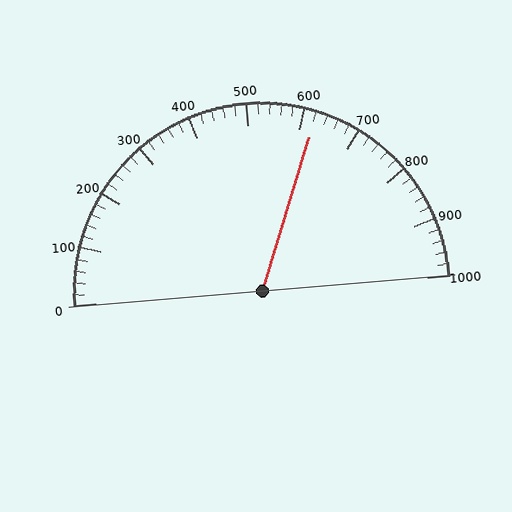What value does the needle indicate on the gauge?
The needle indicates approximately 620.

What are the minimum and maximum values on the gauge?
The gauge ranges from 0 to 1000.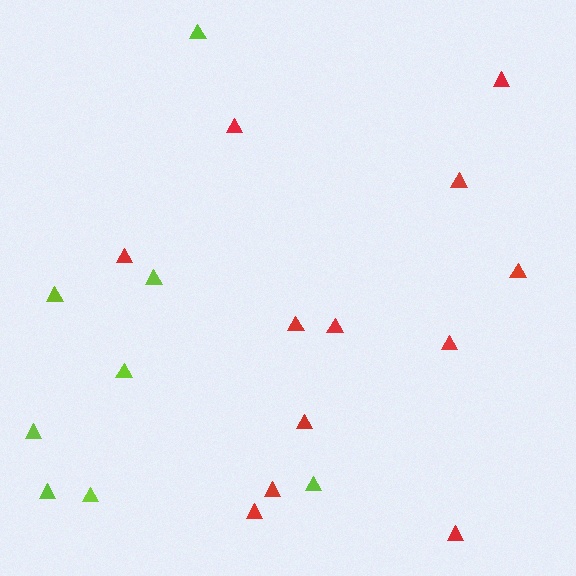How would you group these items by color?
There are 2 groups: one group of red triangles (12) and one group of lime triangles (8).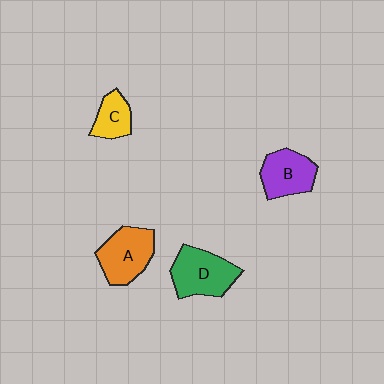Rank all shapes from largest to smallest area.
From largest to smallest: D (green), A (orange), B (purple), C (yellow).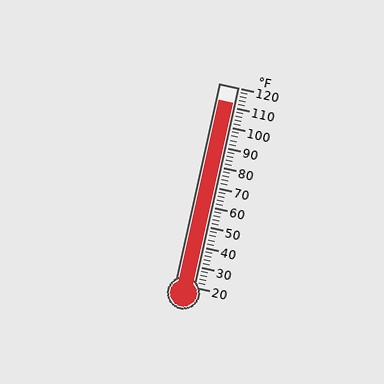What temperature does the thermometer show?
The thermometer shows approximately 112°F.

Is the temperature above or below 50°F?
The temperature is above 50°F.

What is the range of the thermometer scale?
The thermometer scale ranges from 20°F to 120°F.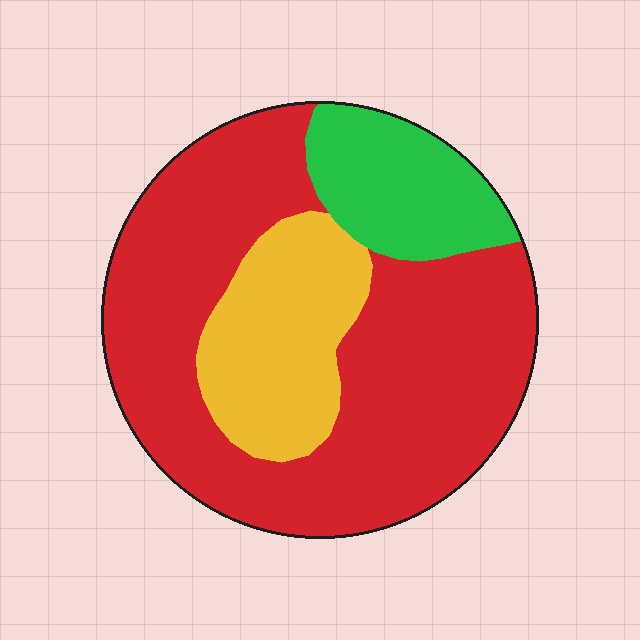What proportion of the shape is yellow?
Yellow takes up less than a quarter of the shape.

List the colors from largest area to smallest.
From largest to smallest: red, yellow, green.